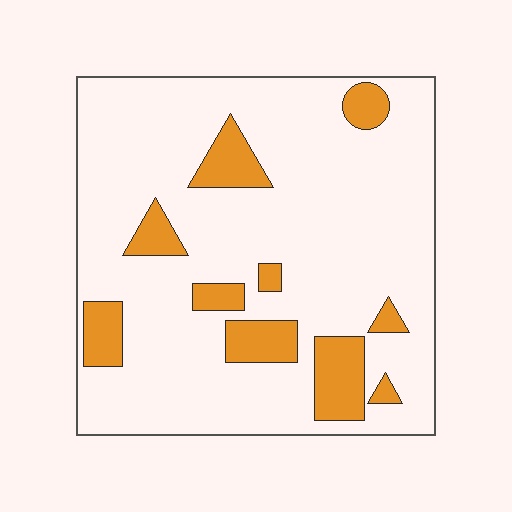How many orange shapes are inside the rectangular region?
10.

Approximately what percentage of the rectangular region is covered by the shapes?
Approximately 15%.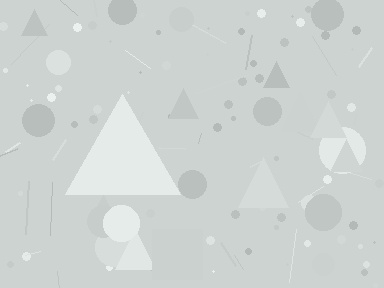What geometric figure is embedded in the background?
A triangle is embedded in the background.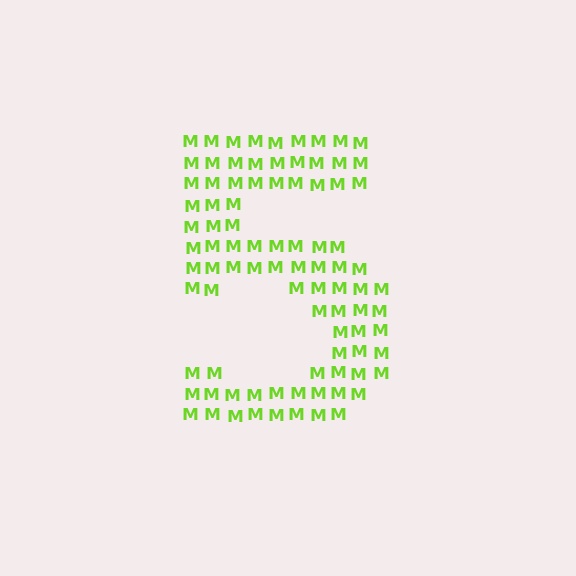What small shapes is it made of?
It is made of small letter M's.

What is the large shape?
The large shape is the digit 5.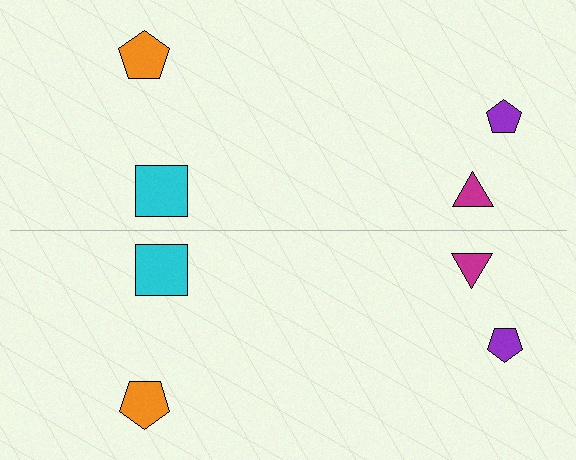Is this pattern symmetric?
Yes, this pattern has bilateral (reflection) symmetry.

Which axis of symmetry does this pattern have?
The pattern has a horizontal axis of symmetry running through the center of the image.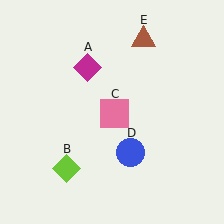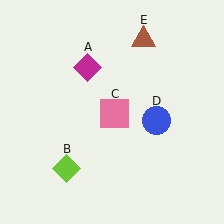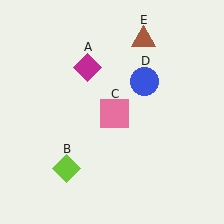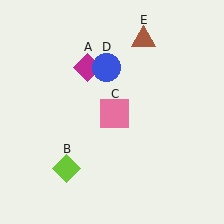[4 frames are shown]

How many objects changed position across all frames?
1 object changed position: blue circle (object D).